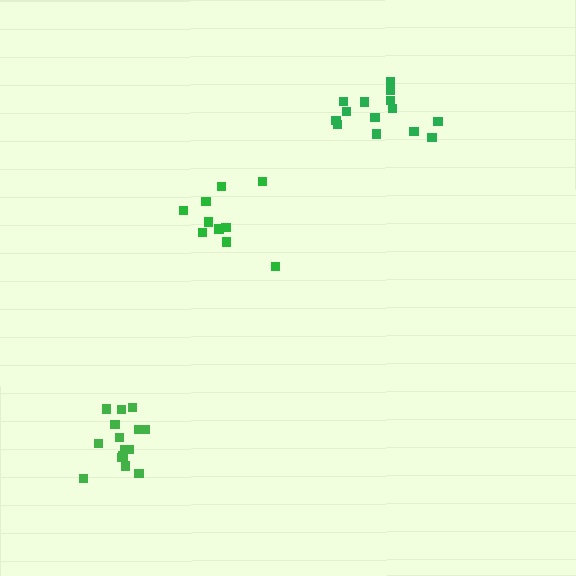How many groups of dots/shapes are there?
There are 3 groups.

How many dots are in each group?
Group 1: 10 dots, Group 2: 14 dots, Group 3: 15 dots (39 total).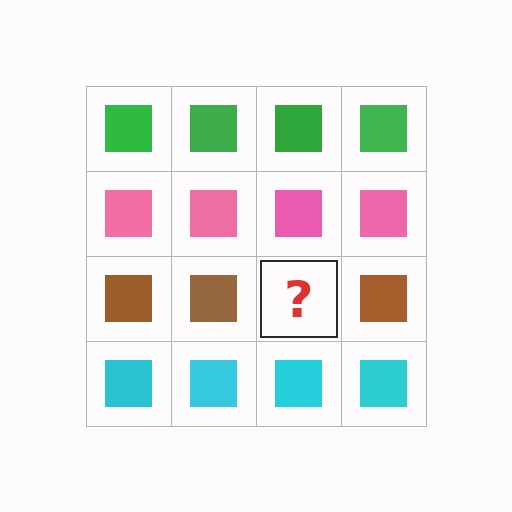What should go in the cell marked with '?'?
The missing cell should contain a brown square.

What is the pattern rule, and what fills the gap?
The rule is that each row has a consistent color. The gap should be filled with a brown square.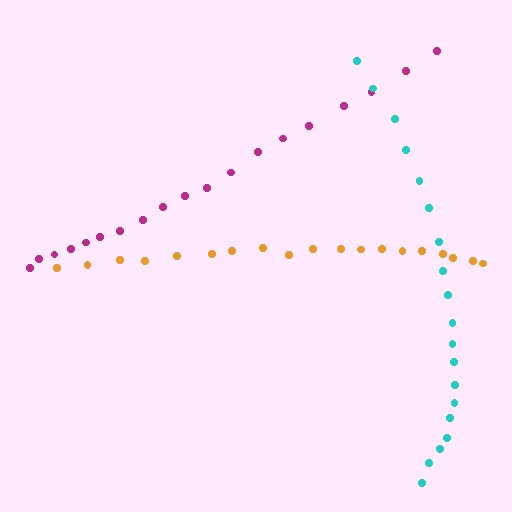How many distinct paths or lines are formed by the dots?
There are 3 distinct paths.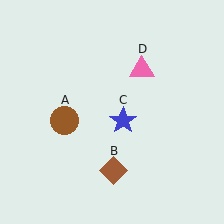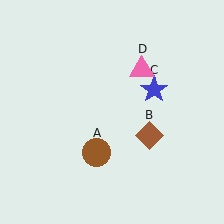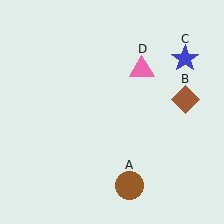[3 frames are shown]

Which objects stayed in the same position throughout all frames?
Pink triangle (object D) remained stationary.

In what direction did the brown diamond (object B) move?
The brown diamond (object B) moved up and to the right.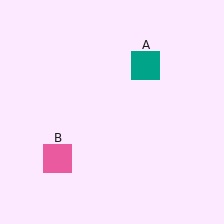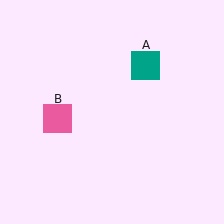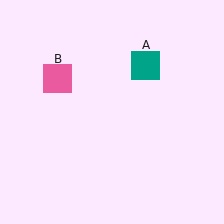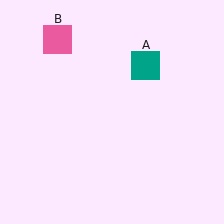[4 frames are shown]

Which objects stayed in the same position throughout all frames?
Teal square (object A) remained stationary.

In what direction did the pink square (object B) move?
The pink square (object B) moved up.